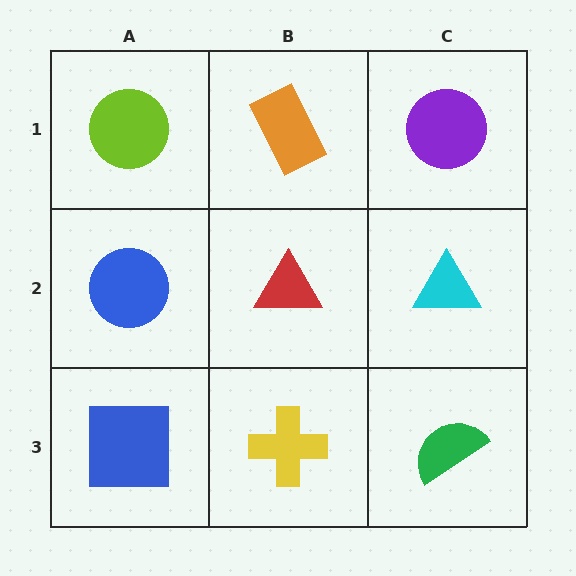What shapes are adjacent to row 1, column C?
A cyan triangle (row 2, column C), an orange rectangle (row 1, column B).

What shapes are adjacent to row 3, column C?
A cyan triangle (row 2, column C), a yellow cross (row 3, column B).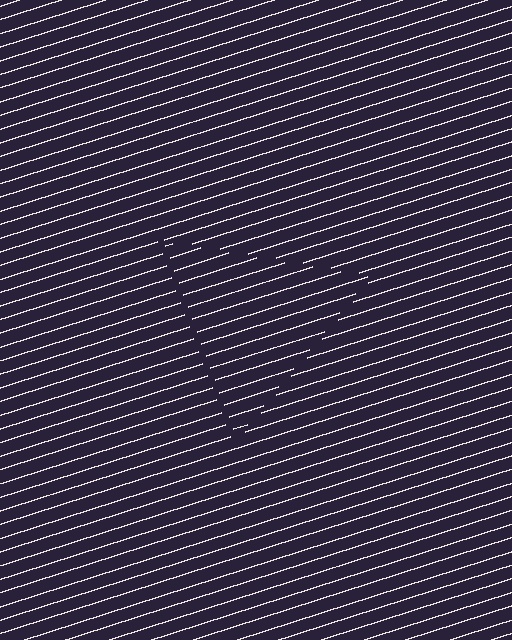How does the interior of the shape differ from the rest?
The interior of the shape contains the same grating, shifted by half a period — the contour is defined by the phase discontinuity where line-ends from the inner and outer gratings abut.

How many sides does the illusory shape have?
3 sides — the line-ends trace a triangle.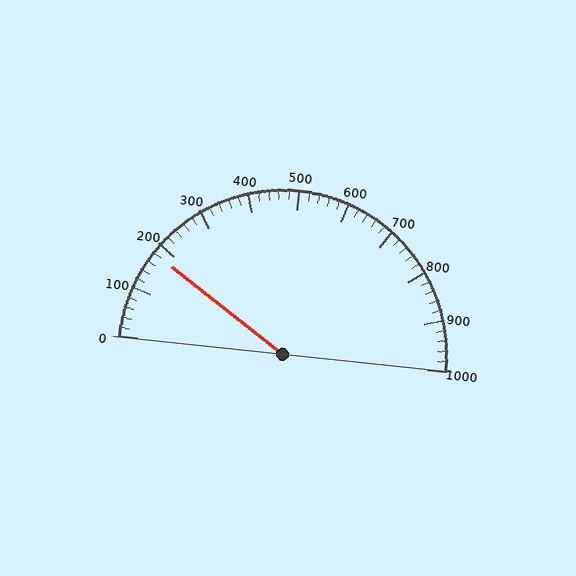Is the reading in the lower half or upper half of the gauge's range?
The reading is in the lower half of the range (0 to 1000).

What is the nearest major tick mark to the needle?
The nearest major tick mark is 200.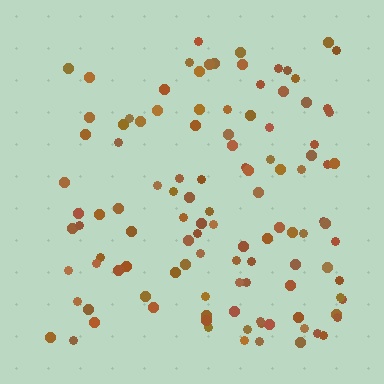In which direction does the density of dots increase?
From left to right, with the right side densest.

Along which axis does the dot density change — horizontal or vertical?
Horizontal.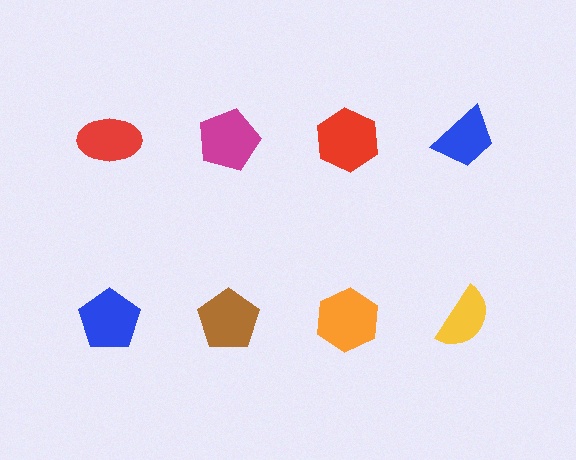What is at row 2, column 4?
A yellow semicircle.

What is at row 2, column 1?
A blue pentagon.